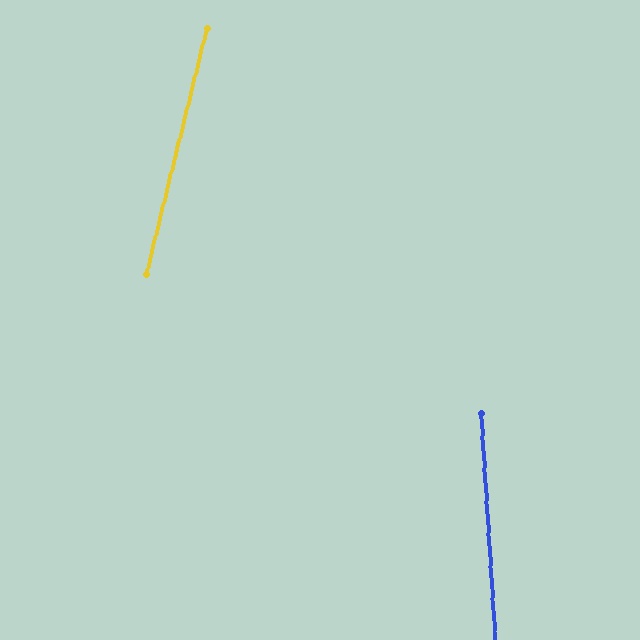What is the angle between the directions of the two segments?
Approximately 17 degrees.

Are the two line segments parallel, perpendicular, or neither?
Neither parallel nor perpendicular — they differ by about 17°.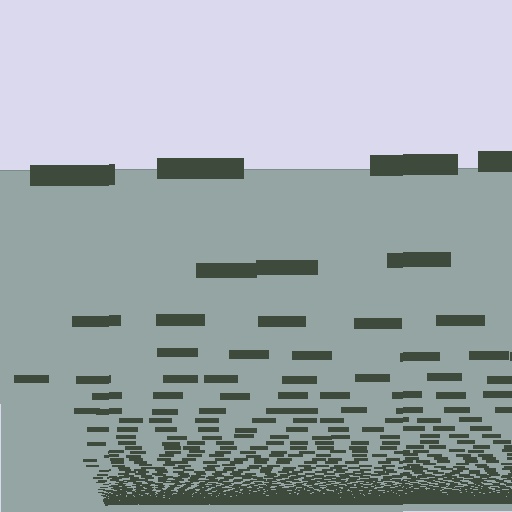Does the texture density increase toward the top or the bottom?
Density increases toward the bottom.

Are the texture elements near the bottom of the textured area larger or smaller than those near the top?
Smaller. The gradient is inverted — elements near the bottom are smaller and denser.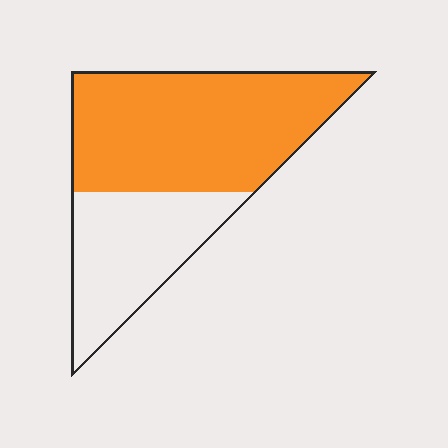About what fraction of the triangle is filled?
About five eighths (5/8).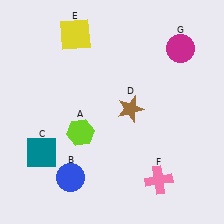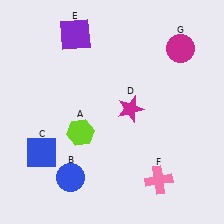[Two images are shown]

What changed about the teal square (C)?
In Image 1, C is teal. In Image 2, it changed to blue.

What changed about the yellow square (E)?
In Image 1, E is yellow. In Image 2, it changed to purple.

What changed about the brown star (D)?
In Image 1, D is brown. In Image 2, it changed to magenta.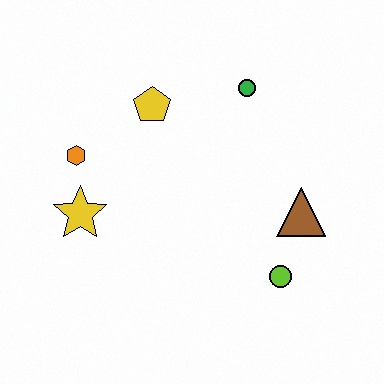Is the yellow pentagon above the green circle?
No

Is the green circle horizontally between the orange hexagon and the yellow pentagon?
No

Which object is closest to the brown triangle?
The lime circle is closest to the brown triangle.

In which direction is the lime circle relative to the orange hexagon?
The lime circle is to the right of the orange hexagon.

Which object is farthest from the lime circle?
The orange hexagon is farthest from the lime circle.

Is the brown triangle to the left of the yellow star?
No